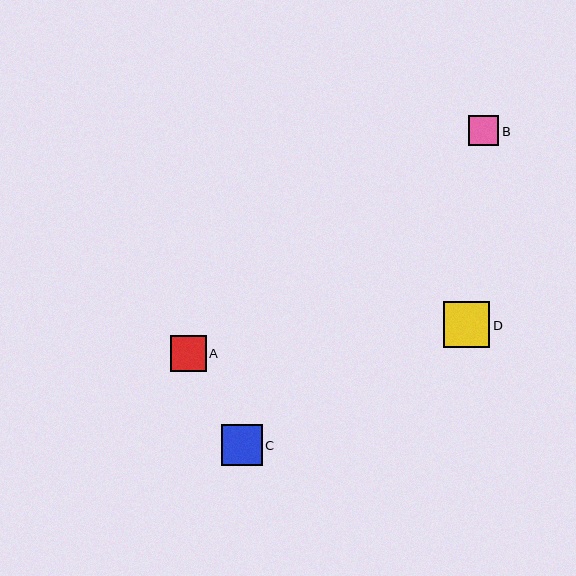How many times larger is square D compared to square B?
Square D is approximately 1.5 times the size of square B.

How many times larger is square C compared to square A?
Square C is approximately 1.1 times the size of square A.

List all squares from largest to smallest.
From largest to smallest: D, C, A, B.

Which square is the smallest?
Square B is the smallest with a size of approximately 30 pixels.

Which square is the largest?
Square D is the largest with a size of approximately 46 pixels.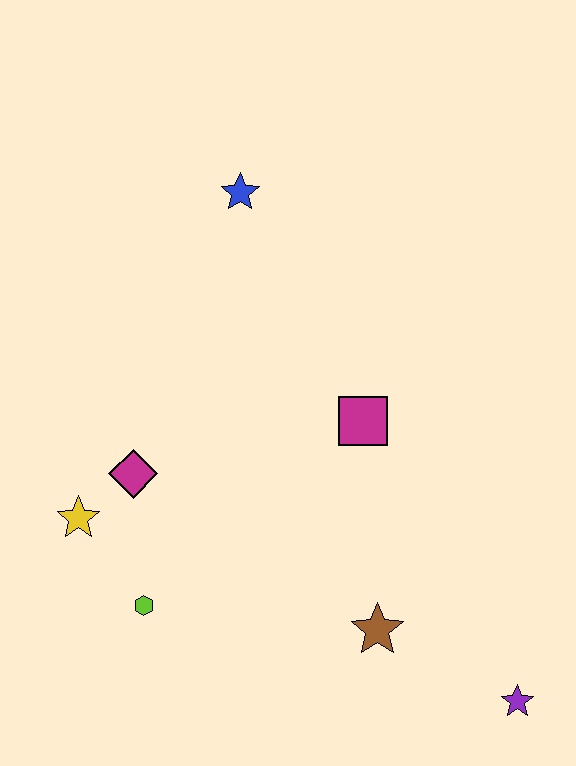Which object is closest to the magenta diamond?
The yellow star is closest to the magenta diamond.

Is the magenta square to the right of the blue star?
Yes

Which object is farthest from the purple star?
The blue star is farthest from the purple star.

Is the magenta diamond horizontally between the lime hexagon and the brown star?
No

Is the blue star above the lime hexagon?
Yes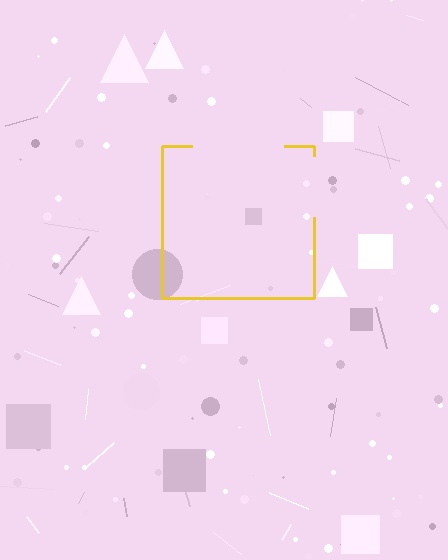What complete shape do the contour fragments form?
The contour fragments form a square.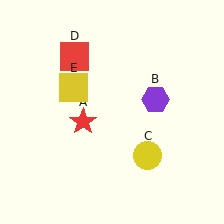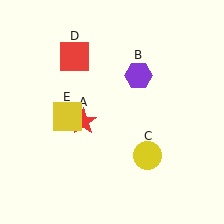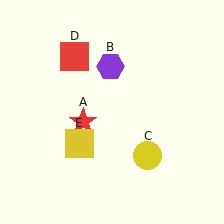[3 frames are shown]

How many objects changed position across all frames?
2 objects changed position: purple hexagon (object B), yellow square (object E).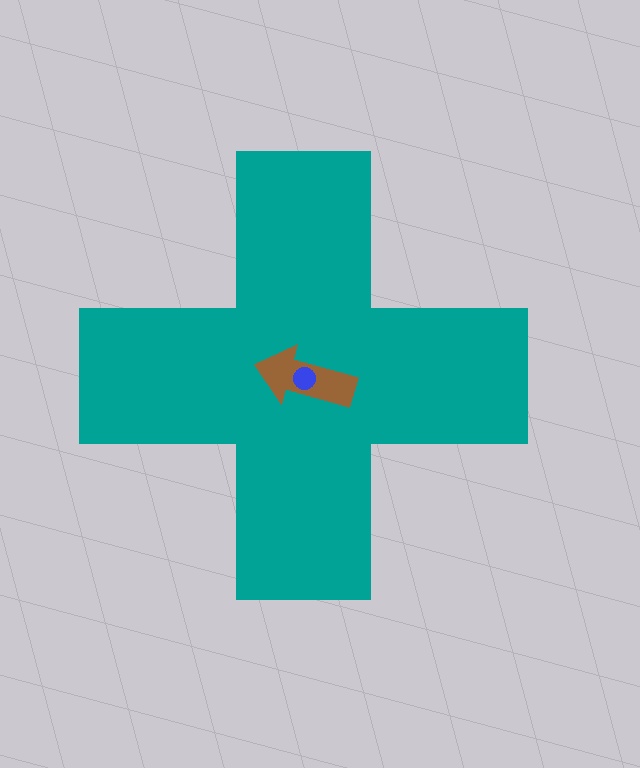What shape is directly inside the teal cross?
The brown arrow.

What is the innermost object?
The blue circle.